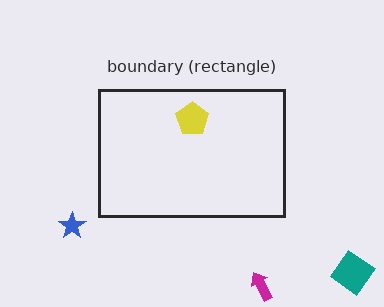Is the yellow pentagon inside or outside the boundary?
Inside.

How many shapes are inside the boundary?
1 inside, 3 outside.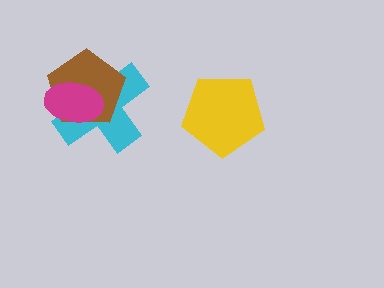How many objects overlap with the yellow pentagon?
0 objects overlap with the yellow pentagon.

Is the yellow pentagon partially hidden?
No, no other shape covers it.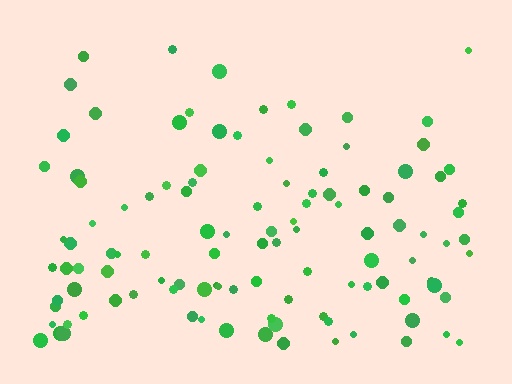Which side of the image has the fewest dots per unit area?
The top.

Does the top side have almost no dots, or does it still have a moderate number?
Still a moderate number, just noticeably fewer than the bottom.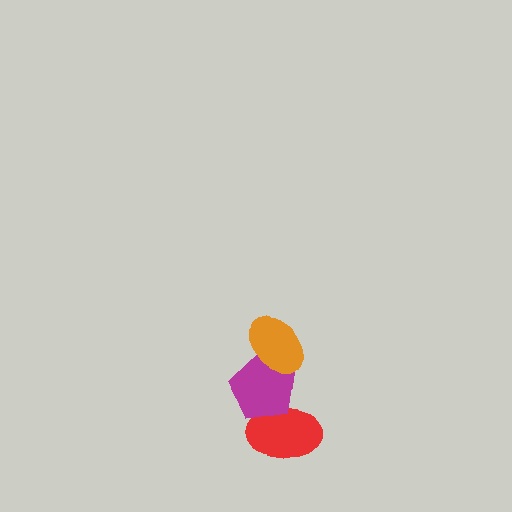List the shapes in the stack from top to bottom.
From top to bottom: the orange ellipse, the magenta pentagon, the red ellipse.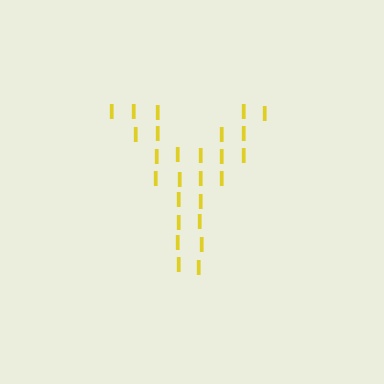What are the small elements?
The small elements are letter I's.